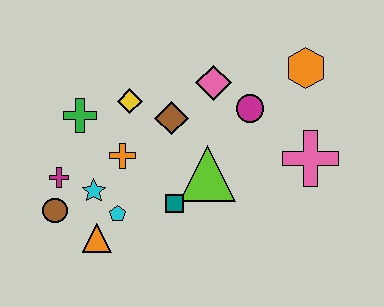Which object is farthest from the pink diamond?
The brown circle is farthest from the pink diamond.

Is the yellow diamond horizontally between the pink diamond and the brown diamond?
No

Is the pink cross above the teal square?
Yes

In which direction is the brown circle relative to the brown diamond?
The brown circle is to the left of the brown diamond.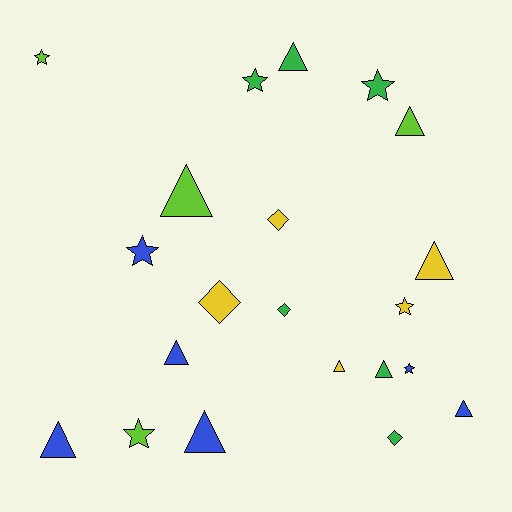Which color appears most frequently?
Blue, with 6 objects.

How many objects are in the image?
There are 21 objects.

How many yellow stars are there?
There is 1 yellow star.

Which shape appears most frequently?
Triangle, with 10 objects.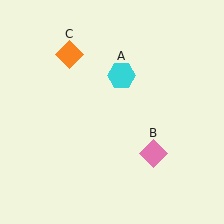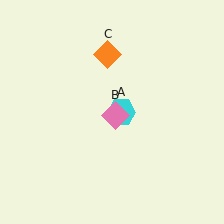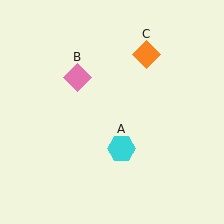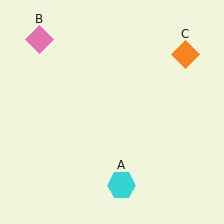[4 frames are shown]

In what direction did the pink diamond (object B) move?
The pink diamond (object B) moved up and to the left.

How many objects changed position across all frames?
3 objects changed position: cyan hexagon (object A), pink diamond (object B), orange diamond (object C).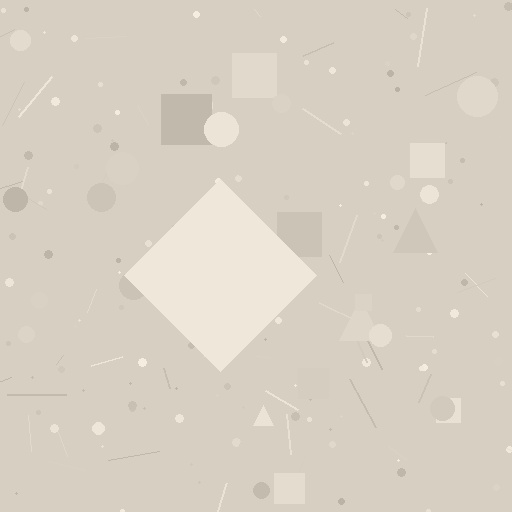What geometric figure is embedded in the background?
A diamond is embedded in the background.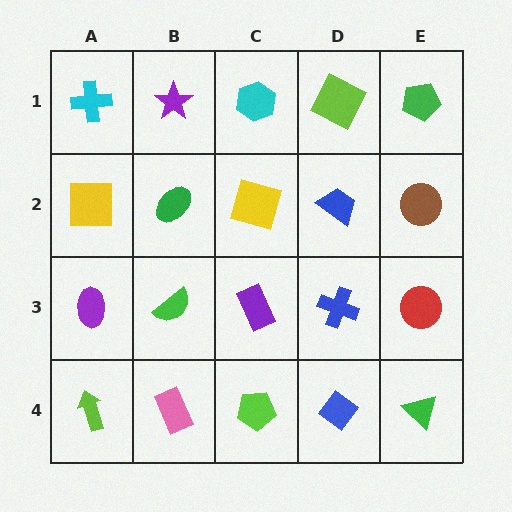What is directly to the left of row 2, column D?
A yellow square.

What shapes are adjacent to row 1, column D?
A blue trapezoid (row 2, column D), a cyan hexagon (row 1, column C), a green pentagon (row 1, column E).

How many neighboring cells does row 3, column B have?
4.